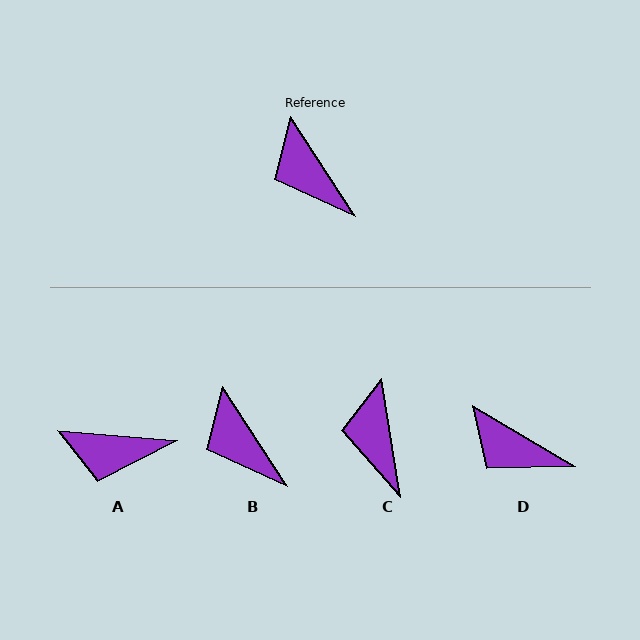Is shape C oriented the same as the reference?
No, it is off by about 24 degrees.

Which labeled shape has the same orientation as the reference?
B.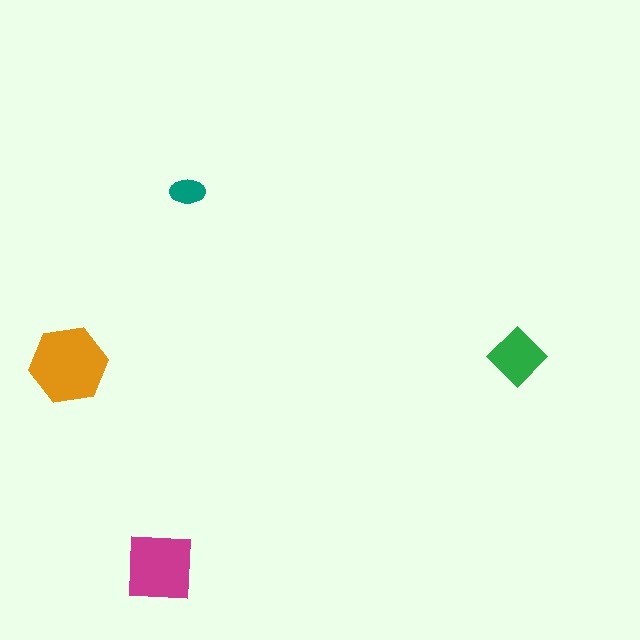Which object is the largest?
The orange hexagon.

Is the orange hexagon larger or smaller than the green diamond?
Larger.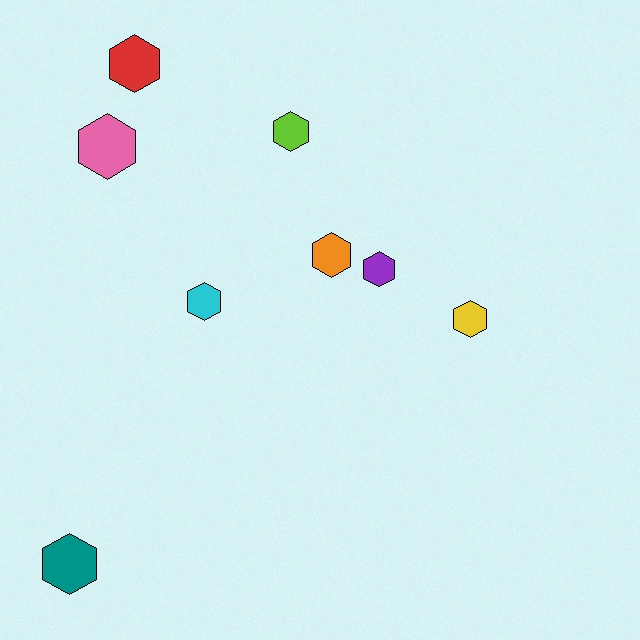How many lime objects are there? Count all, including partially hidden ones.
There is 1 lime object.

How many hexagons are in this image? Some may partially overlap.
There are 8 hexagons.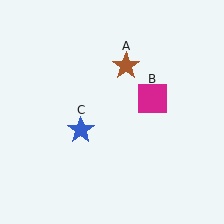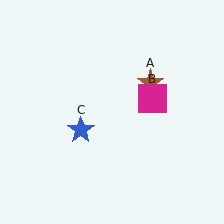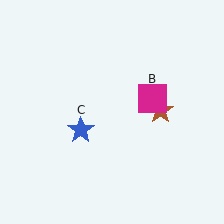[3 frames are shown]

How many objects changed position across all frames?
1 object changed position: brown star (object A).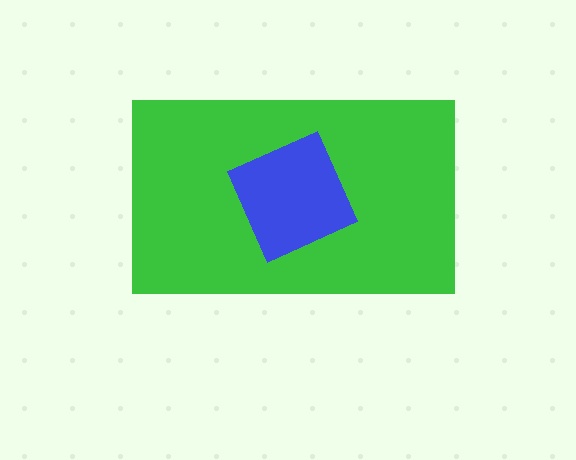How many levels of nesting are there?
2.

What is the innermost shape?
The blue square.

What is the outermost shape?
The green rectangle.